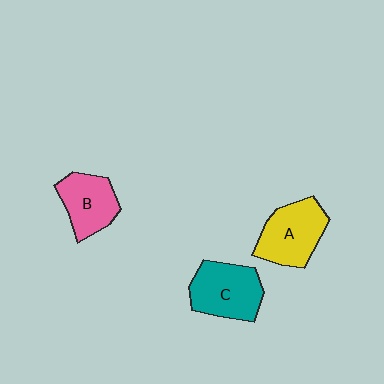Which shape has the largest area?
Shape A (yellow).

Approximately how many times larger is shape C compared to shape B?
Approximately 1.2 times.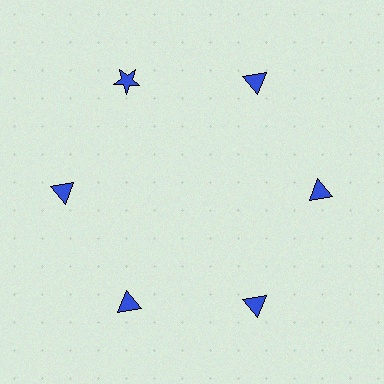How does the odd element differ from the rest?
It has a different shape: star instead of triangle.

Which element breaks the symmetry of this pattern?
The blue star at roughly the 11 o'clock position breaks the symmetry. All other shapes are blue triangles.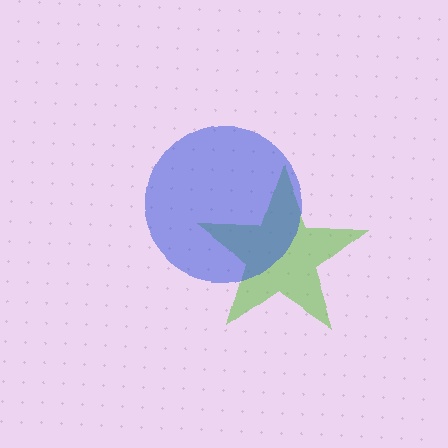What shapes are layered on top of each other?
The layered shapes are: a lime star, a blue circle.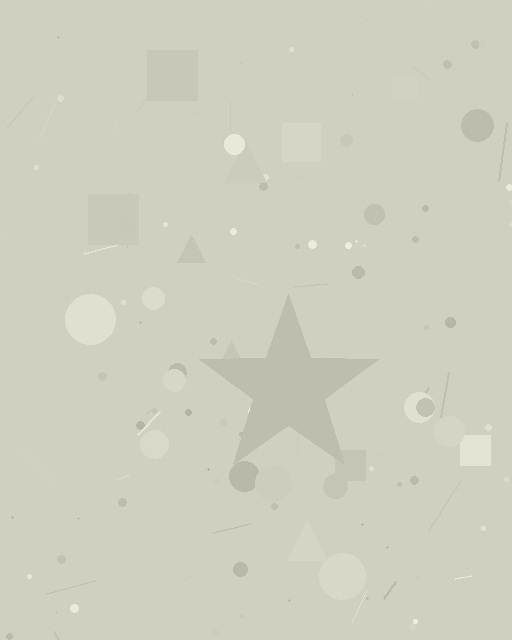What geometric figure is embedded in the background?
A star is embedded in the background.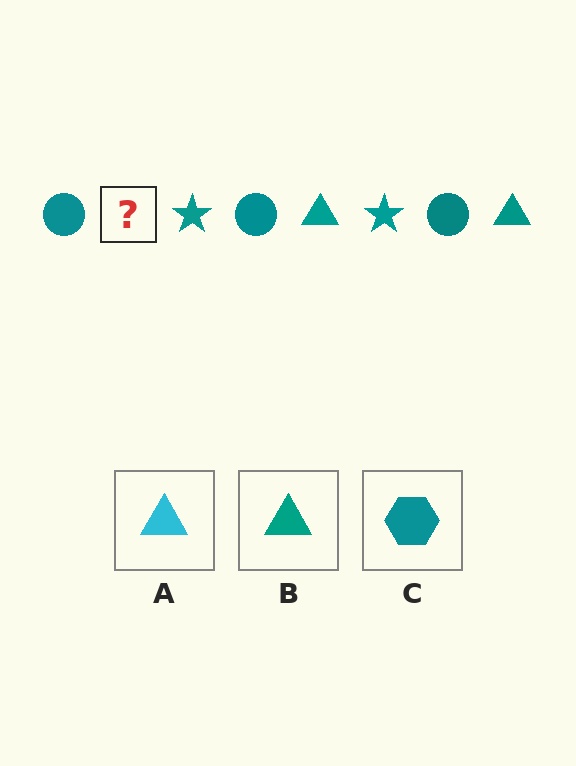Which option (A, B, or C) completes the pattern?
B.